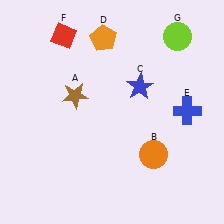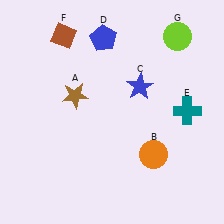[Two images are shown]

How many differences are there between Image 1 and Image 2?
There are 3 differences between the two images.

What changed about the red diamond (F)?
In Image 1, F is red. In Image 2, it changed to brown.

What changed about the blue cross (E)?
In Image 1, E is blue. In Image 2, it changed to teal.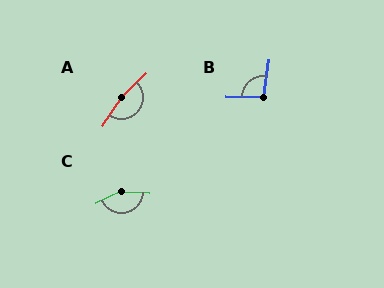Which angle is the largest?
A, at approximately 167 degrees.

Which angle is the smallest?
B, at approximately 98 degrees.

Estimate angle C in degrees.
Approximately 152 degrees.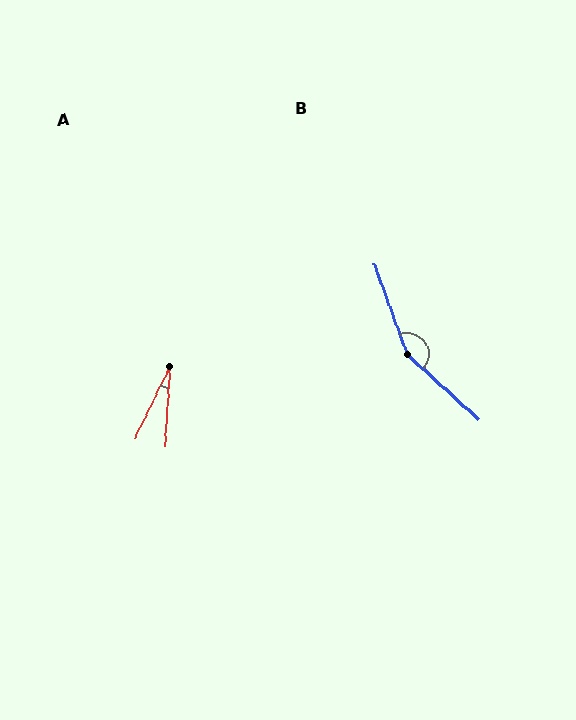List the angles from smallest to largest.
A (22°), B (152°).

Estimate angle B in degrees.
Approximately 152 degrees.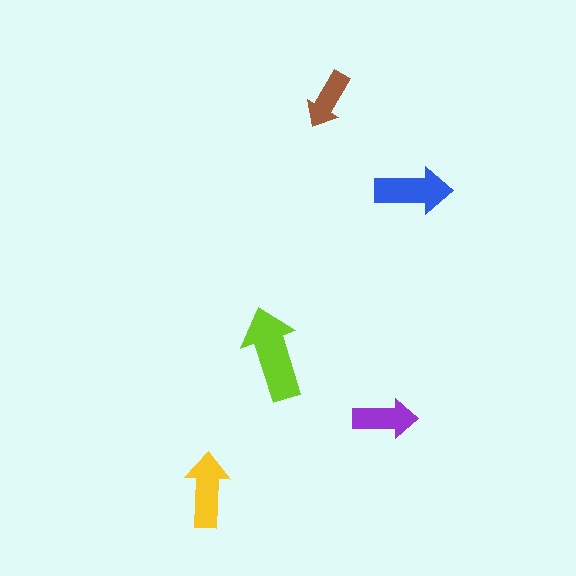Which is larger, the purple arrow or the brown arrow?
The purple one.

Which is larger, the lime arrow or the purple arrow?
The lime one.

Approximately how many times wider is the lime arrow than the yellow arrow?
About 1.5 times wider.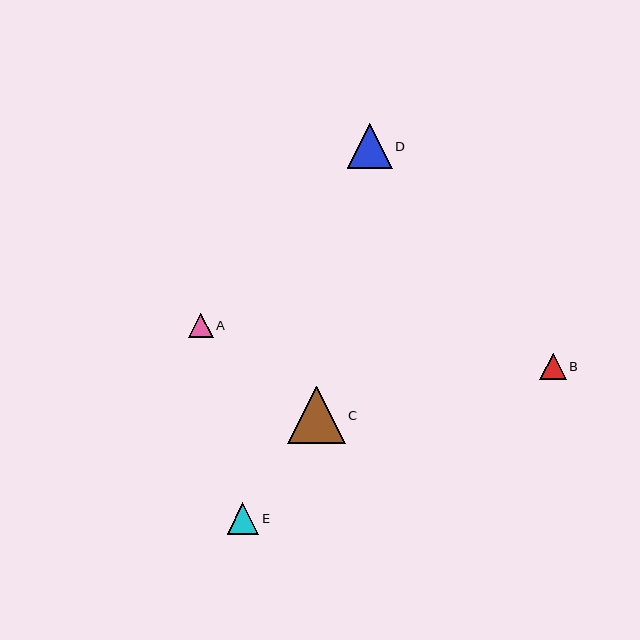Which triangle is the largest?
Triangle C is the largest with a size of approximately 57 pixels.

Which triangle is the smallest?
Triangle A is the smallest with a size of approximately 25 pixels.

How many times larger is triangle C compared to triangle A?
Triangle C is approximately 2.3 times the size of triangle A.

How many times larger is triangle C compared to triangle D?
Triangle C is approximately 1.3 times the size of triangle D.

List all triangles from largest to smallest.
From largest to smallest: C, D, E, B, A.